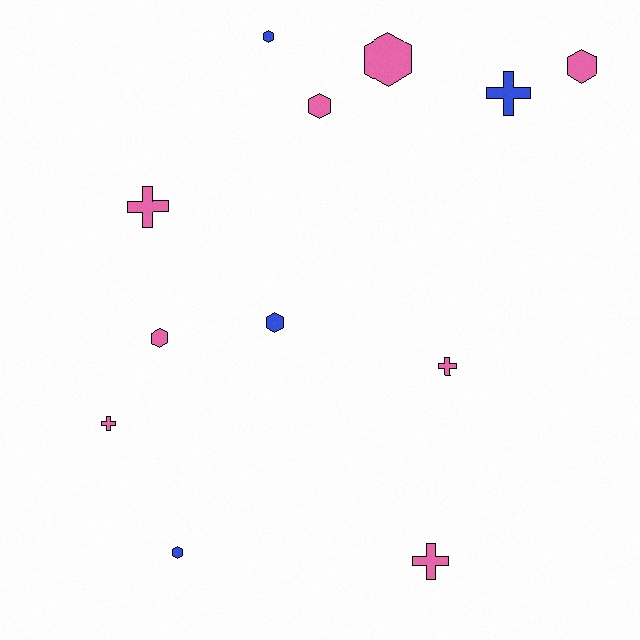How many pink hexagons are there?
There are 4 pink hexagons.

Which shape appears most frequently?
Hexagon, with 7 objects.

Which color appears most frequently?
Pink, with 8 objects.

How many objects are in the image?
There are 12 objects.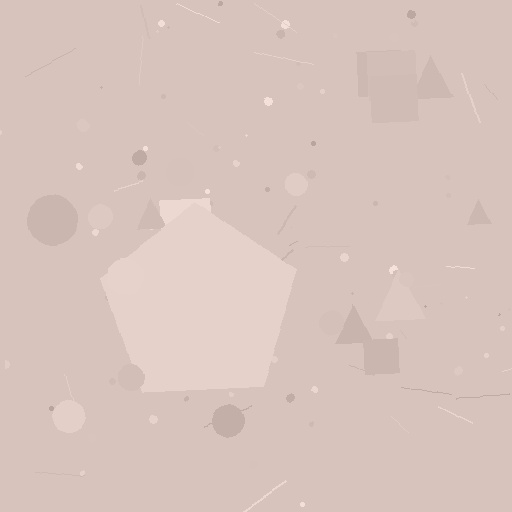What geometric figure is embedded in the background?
A pentagon is embedded in the background.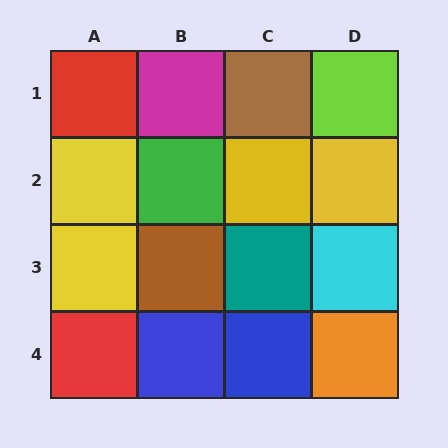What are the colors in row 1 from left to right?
Red, magenta, brown, lime.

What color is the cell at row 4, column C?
Blue.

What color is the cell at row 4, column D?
Orange.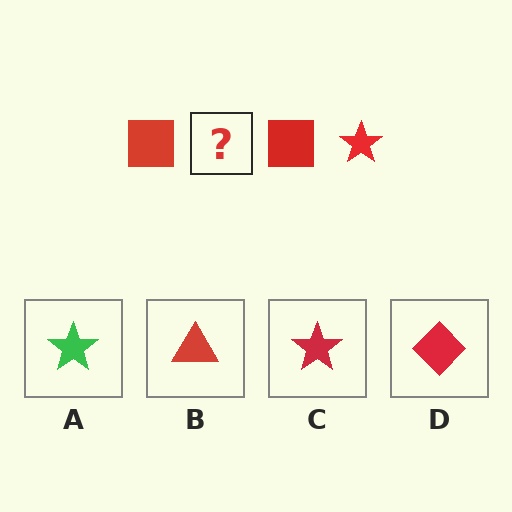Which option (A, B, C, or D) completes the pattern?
C.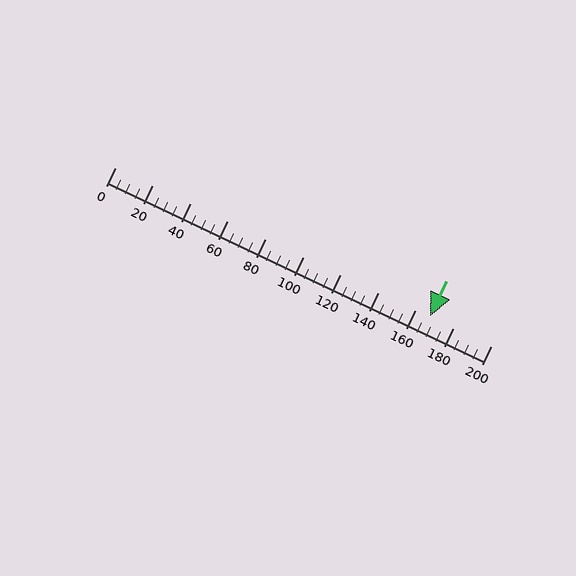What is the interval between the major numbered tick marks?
The major tick marks are spaced 20 units apart.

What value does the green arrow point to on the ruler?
The green arrow points to approximately 168.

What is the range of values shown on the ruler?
The ruler shows values from 0 to 200.